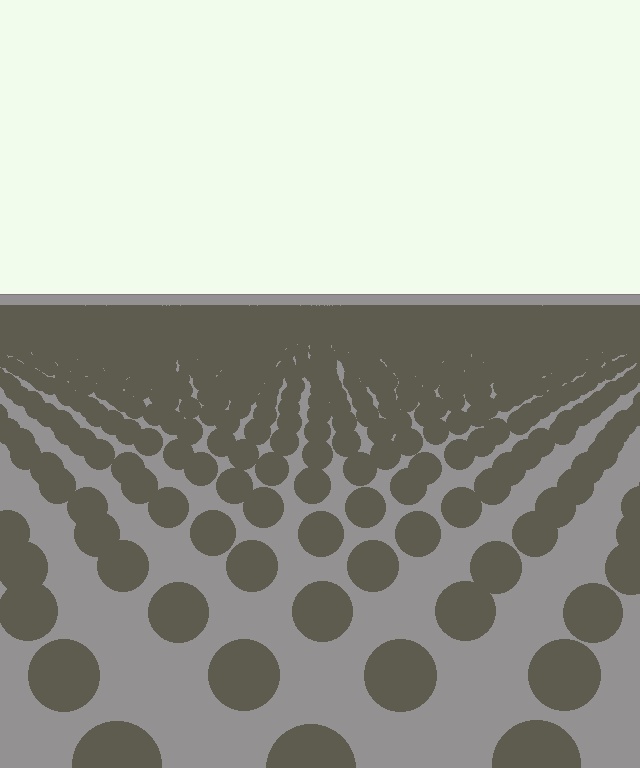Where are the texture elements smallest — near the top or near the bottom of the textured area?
Near the top.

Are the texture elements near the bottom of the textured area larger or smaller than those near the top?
Larger. Near the bottom, elements are closer to the viewer and appear at a bigger on-screen size.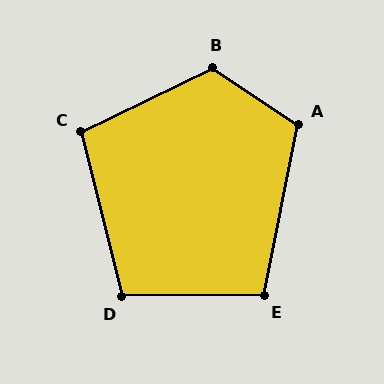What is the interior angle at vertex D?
Approximately 103 degrees (obtuse).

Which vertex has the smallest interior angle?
E, at approximately 102 degrees.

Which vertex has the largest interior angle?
B, at approximately 120 degrees.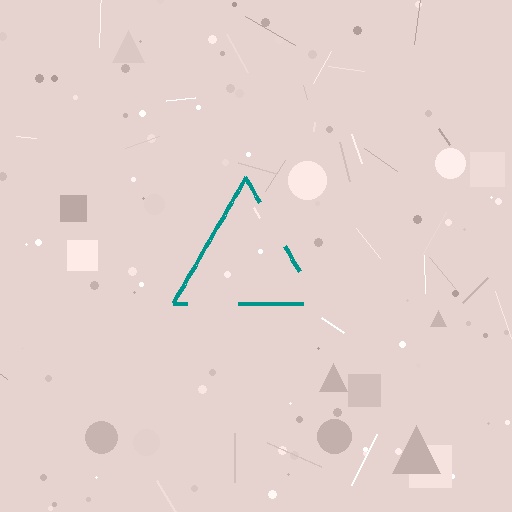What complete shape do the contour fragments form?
The contour fragments form a triangle.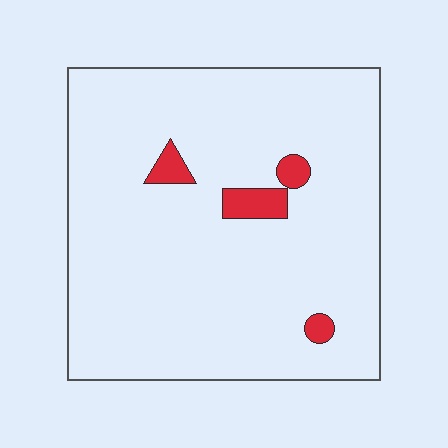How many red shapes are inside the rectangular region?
4.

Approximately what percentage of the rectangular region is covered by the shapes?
Approximately 5%.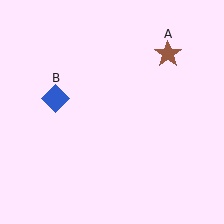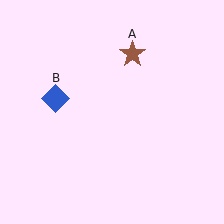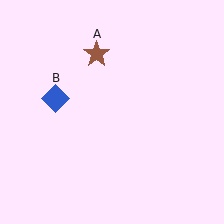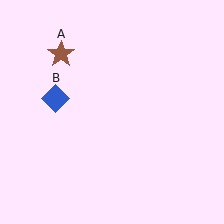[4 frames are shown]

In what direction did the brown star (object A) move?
The brown star (object A) moved left.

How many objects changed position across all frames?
1 object changed position: brown star (object A).